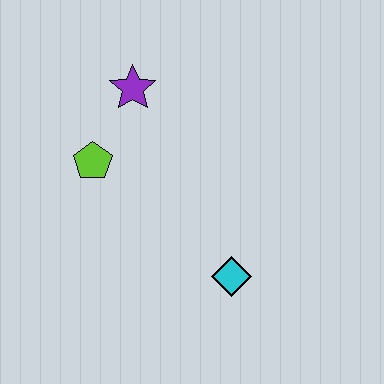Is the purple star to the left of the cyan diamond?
Yes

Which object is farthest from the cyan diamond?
The purple star is farthest from the cyan diamond.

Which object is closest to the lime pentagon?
The purple star is closest to the lime pentagon.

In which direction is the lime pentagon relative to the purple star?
The lime pentagon is below the purple star.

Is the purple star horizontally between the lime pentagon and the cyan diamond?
Yes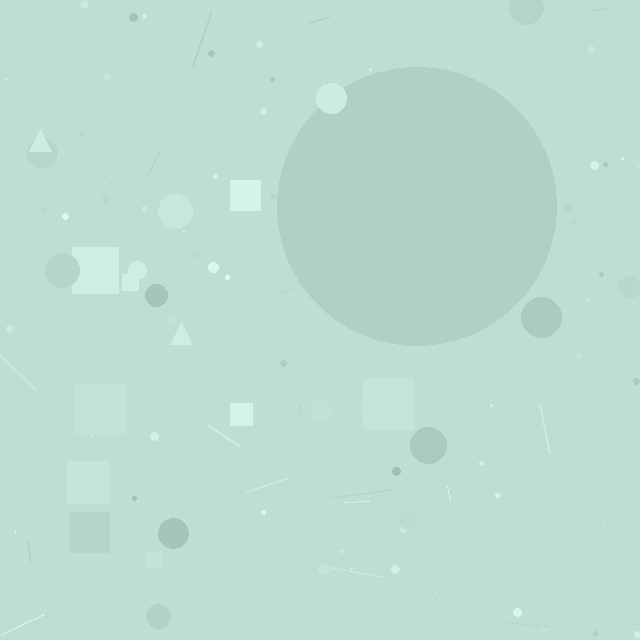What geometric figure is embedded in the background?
A circle is embedded in the background.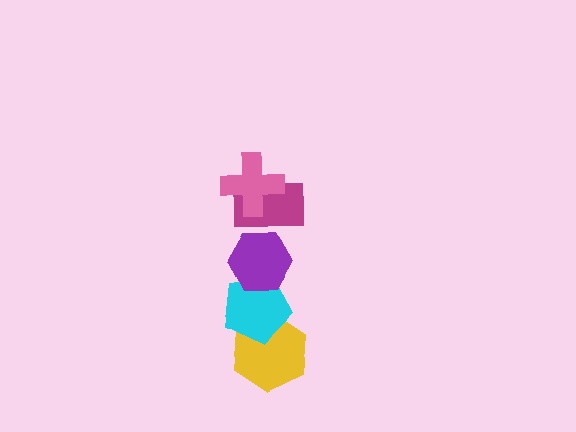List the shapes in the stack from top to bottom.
From top to bottom: the pink cross, the magenta rectangle, the purple hexagon, the cyan pentagon, the yellow hexagon.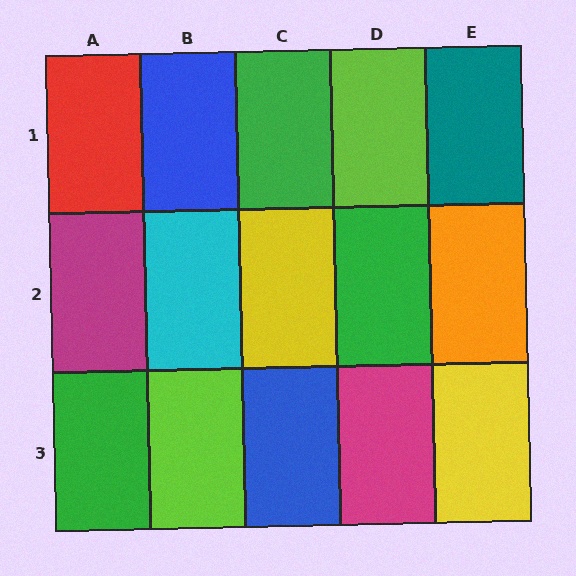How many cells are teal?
1 cell is teal.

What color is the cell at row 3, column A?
Green.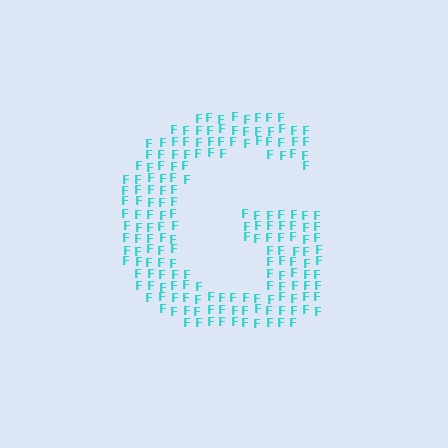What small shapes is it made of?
It is made of small letter F's.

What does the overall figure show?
The overall figure shows the letter G.